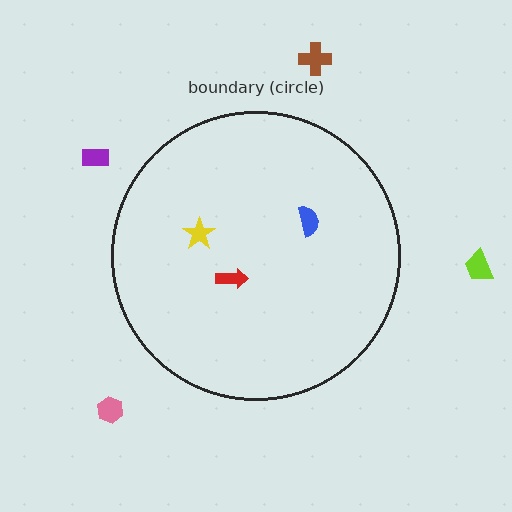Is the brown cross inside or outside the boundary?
Outside.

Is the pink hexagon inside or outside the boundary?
Outside.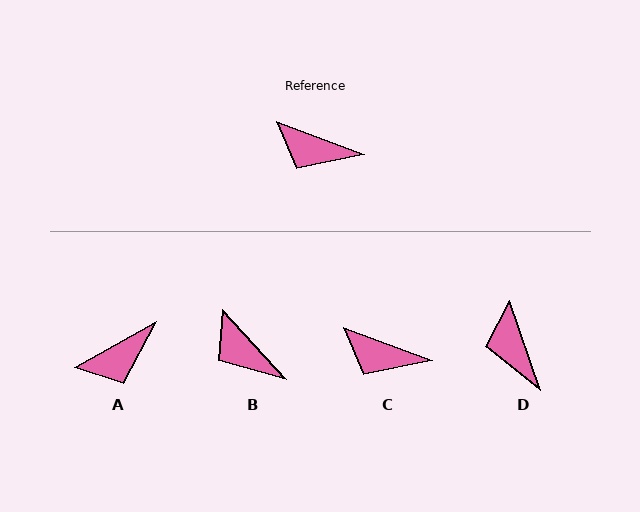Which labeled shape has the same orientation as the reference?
C.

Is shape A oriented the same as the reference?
No, it is off by about 50 degrees.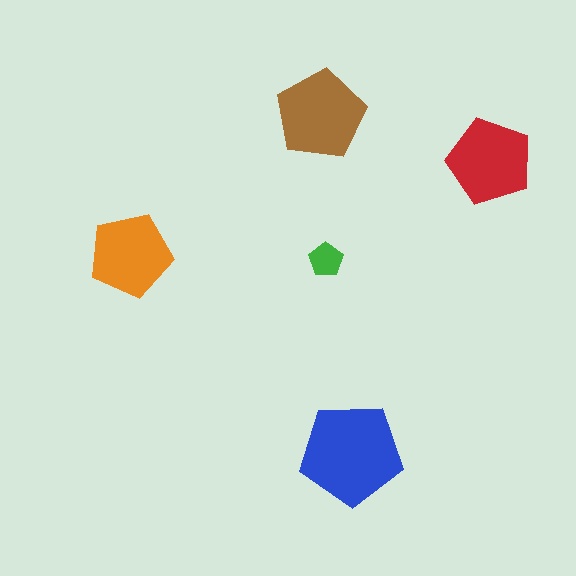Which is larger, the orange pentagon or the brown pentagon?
The brown one.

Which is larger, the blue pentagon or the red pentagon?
The blue one.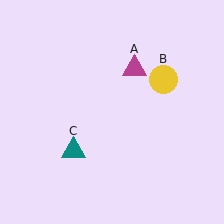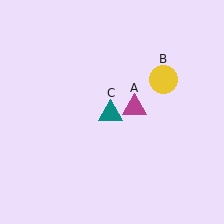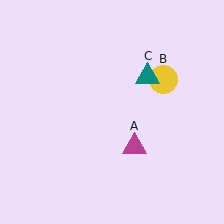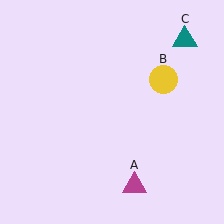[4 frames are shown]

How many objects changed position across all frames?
2 objects changed position: magenta triangle (object A), teal triangle (object C).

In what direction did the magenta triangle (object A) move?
The magenta triangle (object A) moved down.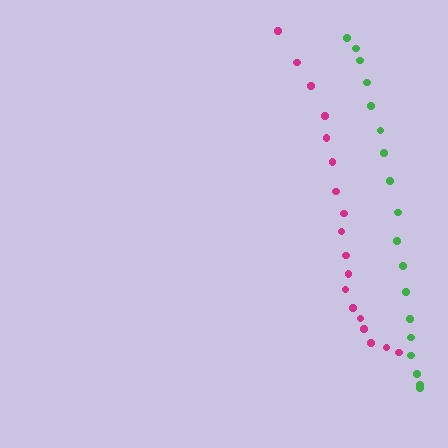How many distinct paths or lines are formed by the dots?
There are 2 distinct paths.